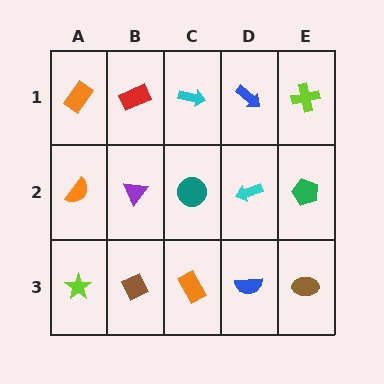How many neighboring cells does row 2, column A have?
3.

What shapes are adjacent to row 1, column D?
A cyan arrow (row 2, column D), a cyan arrow (row 1, column C), a lime cross (row 1, column E).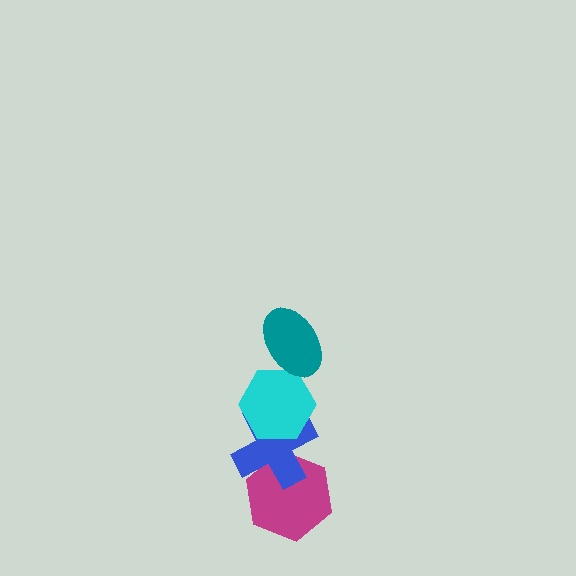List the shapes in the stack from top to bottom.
From top to bottom: the teal ellipse, the cyan hexagon, the blue cross, the magenta hexagon.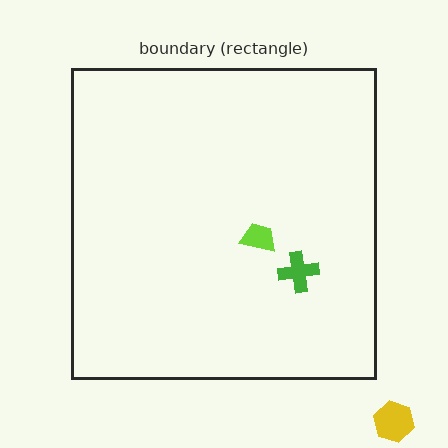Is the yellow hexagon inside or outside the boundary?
Outside.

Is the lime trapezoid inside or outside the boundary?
Inside.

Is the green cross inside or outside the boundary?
Inside.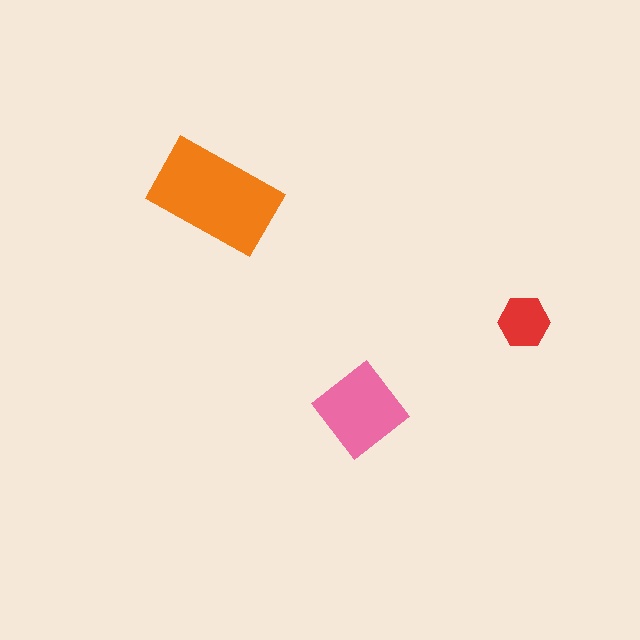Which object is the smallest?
The red hexagon.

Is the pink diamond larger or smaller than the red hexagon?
Larger.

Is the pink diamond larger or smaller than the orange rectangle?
Smaller.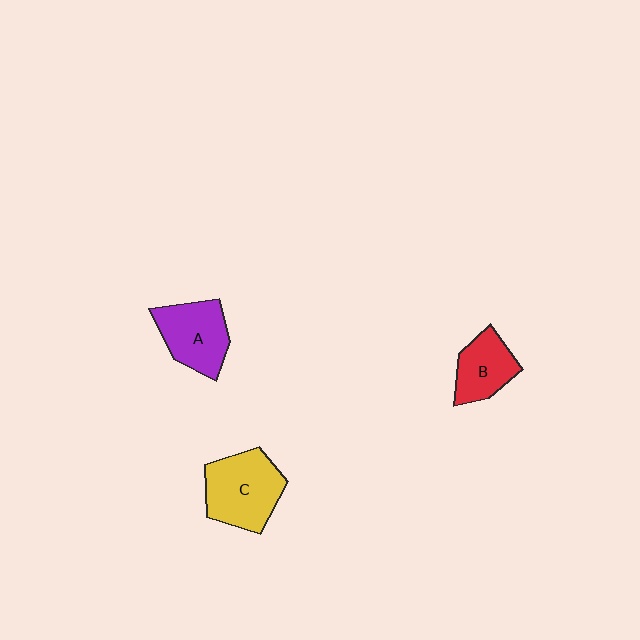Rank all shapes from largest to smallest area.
From largest to smallest: C (yellow), A (purple), B (red).